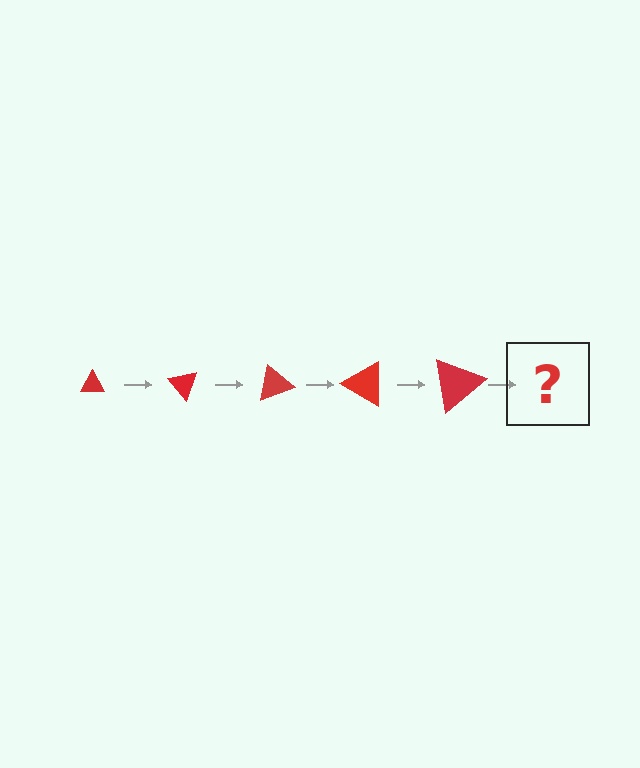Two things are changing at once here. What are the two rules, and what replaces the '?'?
The two rules are that the triangle grows larger each step and it rotates 50 degrees each step. The '?' should be a triangle, larger than the previous one and rotated 250 degrees from the start.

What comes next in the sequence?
The next element should be a triangle, larger than the previous one and rotated 250 degrees from the start.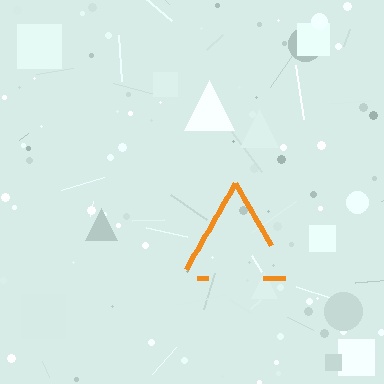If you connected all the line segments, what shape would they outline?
They would outline a triangle.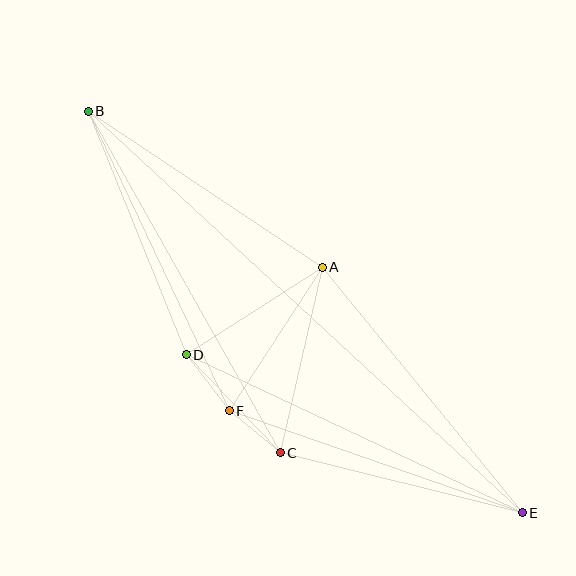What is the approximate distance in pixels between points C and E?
The distance between C and E is approximately 249 pixels.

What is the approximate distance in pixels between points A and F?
The distance between A and F is approximately 171 pixels.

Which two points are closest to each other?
Points C and F are closest to each other.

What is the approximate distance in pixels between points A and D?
The distance between A and D is approximately 162 pixels.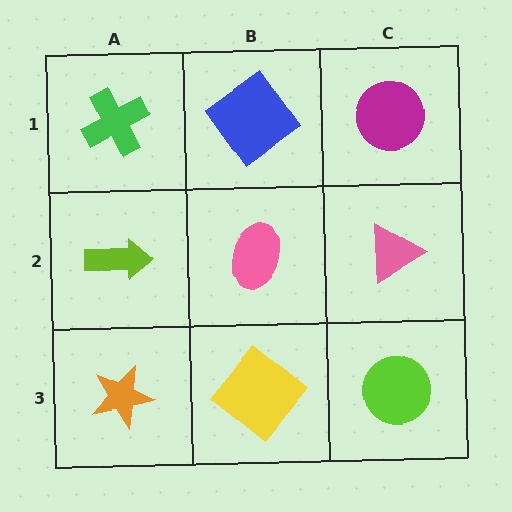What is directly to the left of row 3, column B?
An orange star.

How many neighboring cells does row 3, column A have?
2.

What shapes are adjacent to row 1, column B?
A pink ellipse (row 2, column B), a green cross (row 1, column A), a magenta circle (row 1, column C).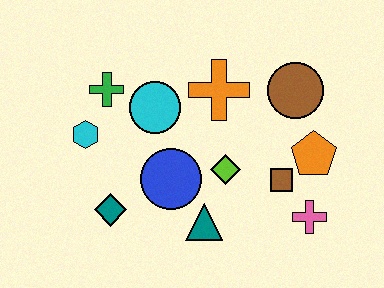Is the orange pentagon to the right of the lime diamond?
Yes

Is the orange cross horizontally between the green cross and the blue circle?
No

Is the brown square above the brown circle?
No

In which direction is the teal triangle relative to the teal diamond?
The teal triangle is to the right of the teal diamond.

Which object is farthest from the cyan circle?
The pink cross is farthest from the cyan circle.